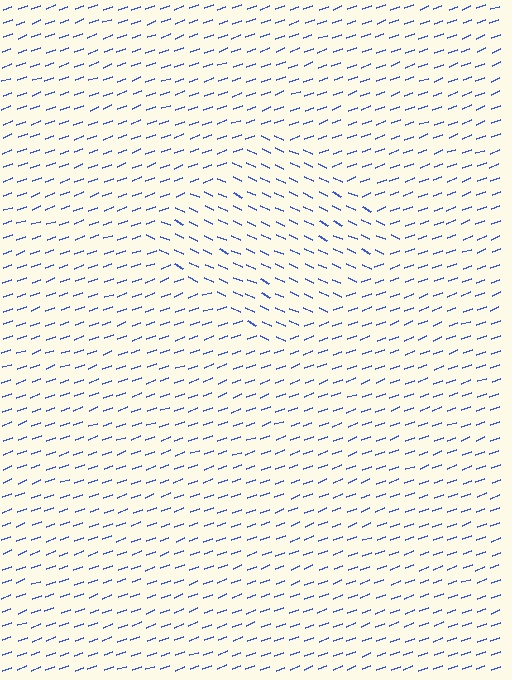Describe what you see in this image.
The image is filled with small blue line segments. A diamond region in the image has lines oriented differently from the surrounding lines, creating a visible texture boundary.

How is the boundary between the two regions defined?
The boundary is defined purely by a change in line orientation (approximately 45 degrees difference). All lines are the same color and thickness.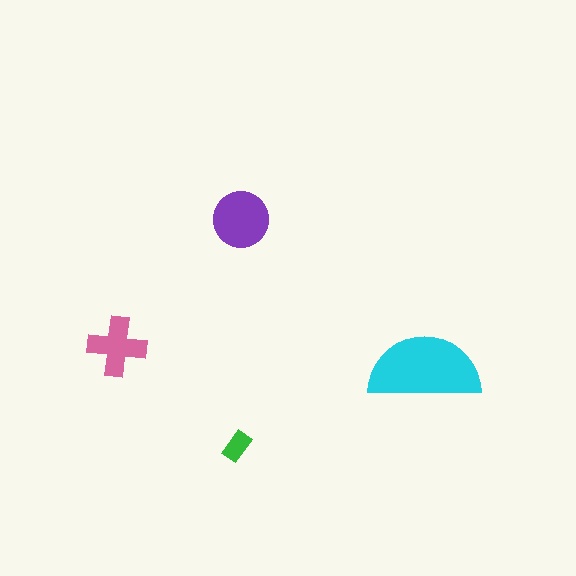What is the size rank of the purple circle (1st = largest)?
2nd.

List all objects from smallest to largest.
The green rectangle, the pink cross, the purple circle, the cyan semicircle.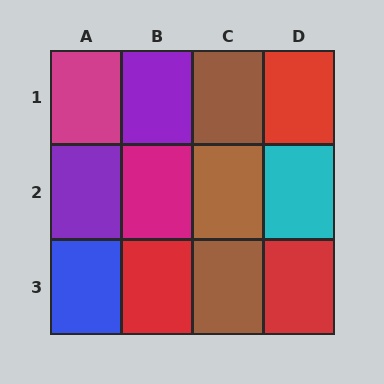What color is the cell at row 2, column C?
Brown.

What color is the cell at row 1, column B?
Purple.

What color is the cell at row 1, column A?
Magenta.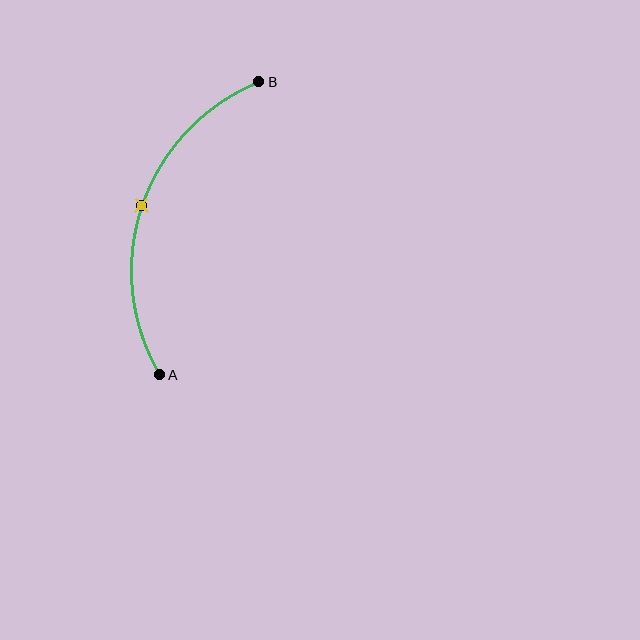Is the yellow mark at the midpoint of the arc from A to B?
Yes. The yellow mark lies on the arc at equal arc-length from both A and B — it is the arc midpoint.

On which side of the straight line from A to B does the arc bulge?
The arc bulges to the left of the straight line connecting A and B.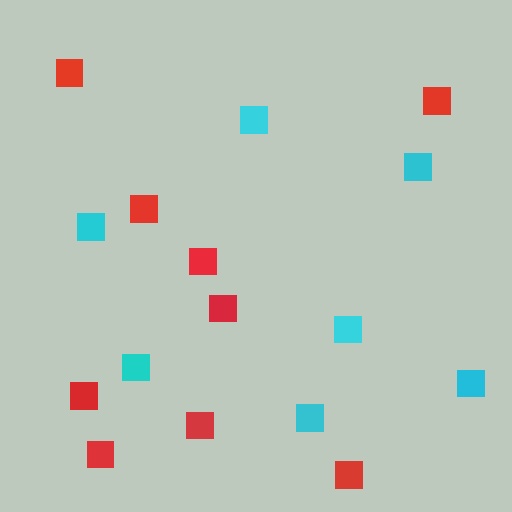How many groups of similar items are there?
There are 2 groups: one group of cyan squares (7) and one group of red squares (9).